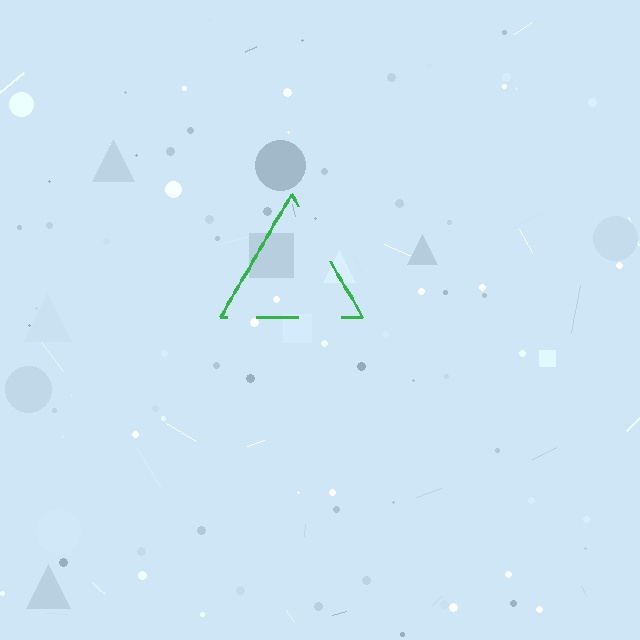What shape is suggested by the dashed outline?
The dashed outline suggests a triangle.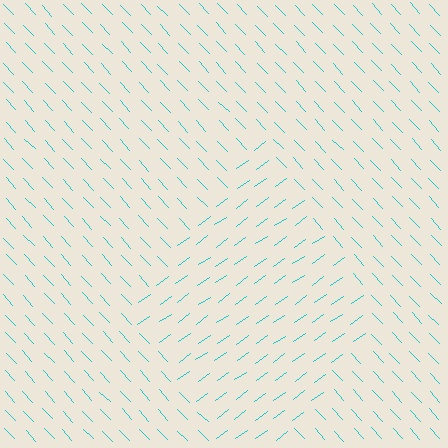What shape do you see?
I see a diamond.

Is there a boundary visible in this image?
Yes, there is a texture boundary formed by a change in line orientation.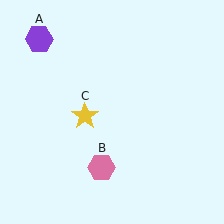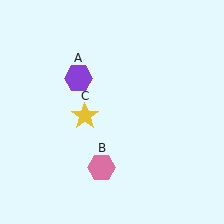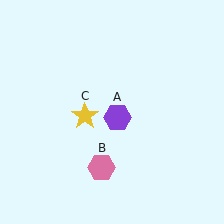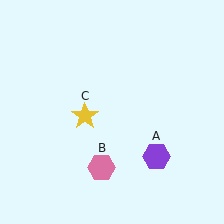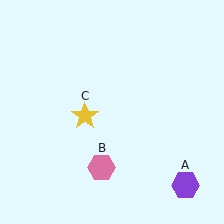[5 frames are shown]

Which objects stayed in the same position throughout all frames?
Pink hexagon (object B) and yellow star (object C) remained stationary.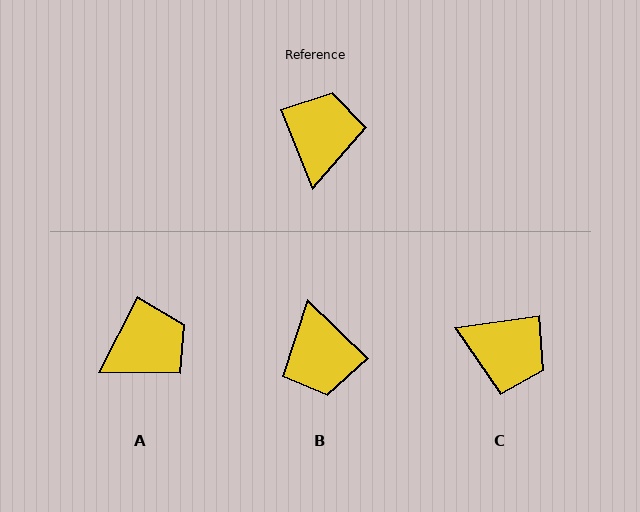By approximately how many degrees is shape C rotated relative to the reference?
Approximately 104 degrees clockwise.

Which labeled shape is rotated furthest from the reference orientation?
B, about 156 degrees away.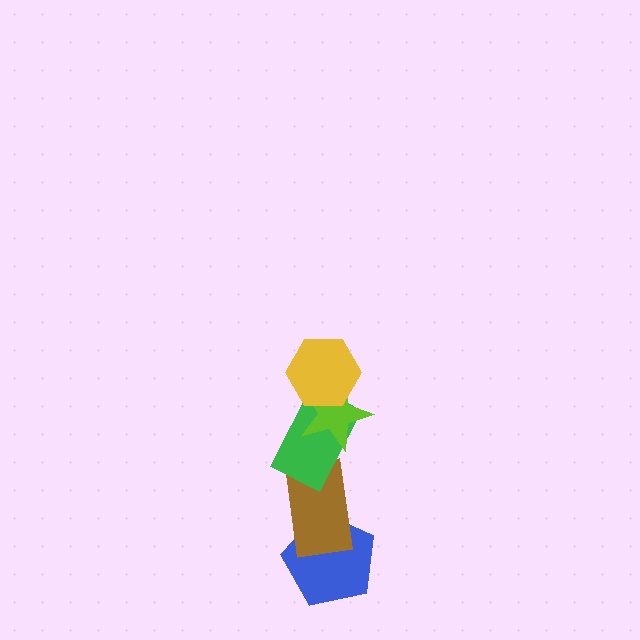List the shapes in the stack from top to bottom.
From top to bottom: the yellow hexagon, the lime star, the green rectangle, the brown rectangle, the blue pentagon.